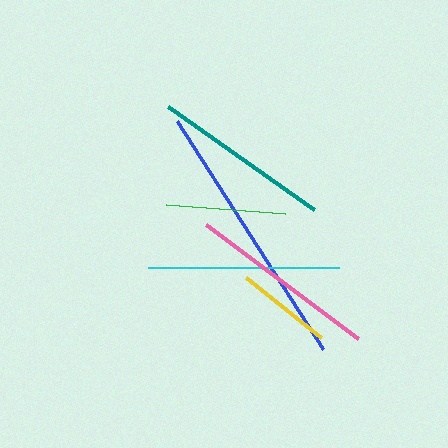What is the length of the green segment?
The green segment is approximately 119 pixels long.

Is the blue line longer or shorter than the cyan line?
The blue line is longer than the cyan line.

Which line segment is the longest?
The blue line is the longest at approximately 271 pixels.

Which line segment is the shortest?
The yellow line is the shortest at approximately 96 pixels.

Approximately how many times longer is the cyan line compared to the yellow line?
The cyan line is approximately 2.0 times the length of the yellow line.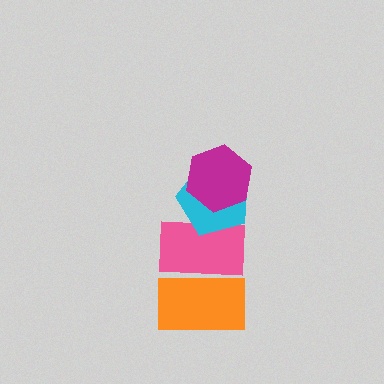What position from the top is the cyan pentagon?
The cyan pentagon is 2nd from the top.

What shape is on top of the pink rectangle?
The cyan pentagon is on top of the pink rectangle.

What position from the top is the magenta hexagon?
The magenta hexagon is 1st from the top.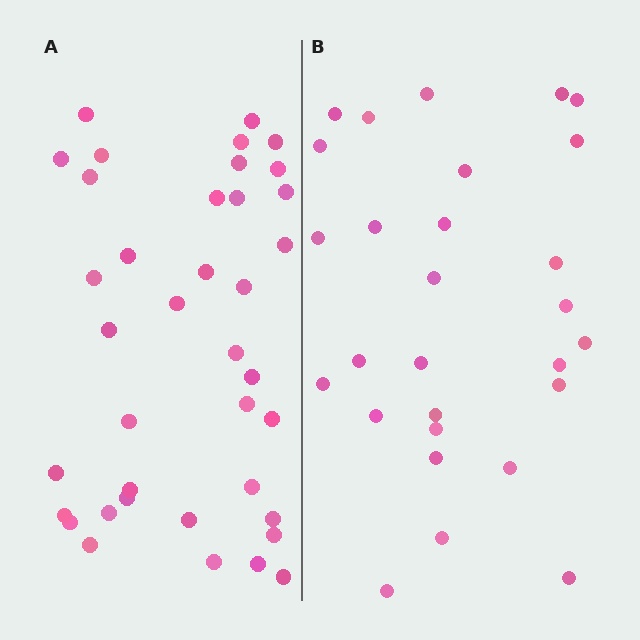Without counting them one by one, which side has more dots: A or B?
Region A (the left region) has more dots.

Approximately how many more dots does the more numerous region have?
Region A has roughly 10 or so more dots than region B.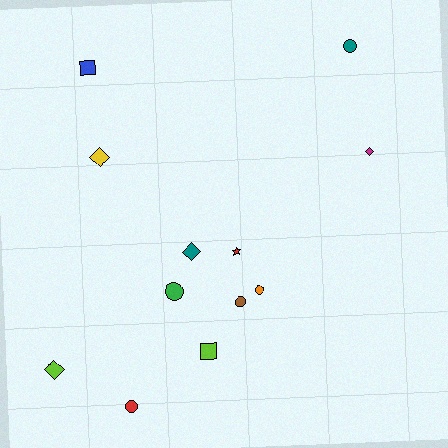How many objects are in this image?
There are 12 objects.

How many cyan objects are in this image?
There are no cyan objects.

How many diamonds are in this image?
There are 4 diamonds.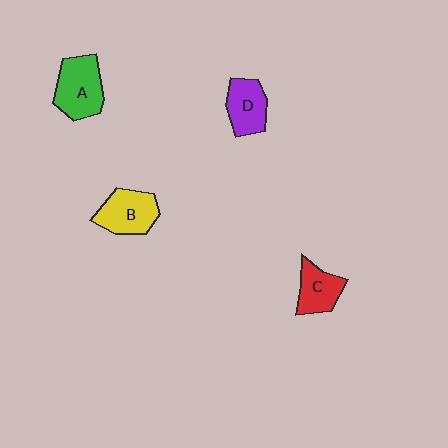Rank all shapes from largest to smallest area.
From largest to smallest: A (green), B (yellow), D (purple), C (red).